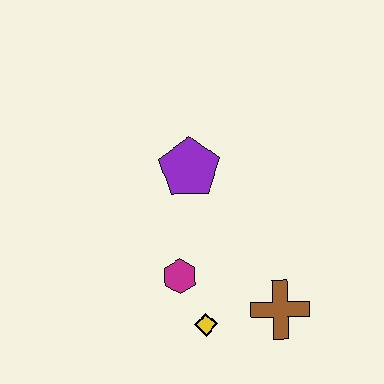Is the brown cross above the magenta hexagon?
No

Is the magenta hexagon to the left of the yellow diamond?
Yes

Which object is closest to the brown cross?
The yellow diamond is closest to the brown cross.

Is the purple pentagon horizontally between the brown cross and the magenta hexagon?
Yes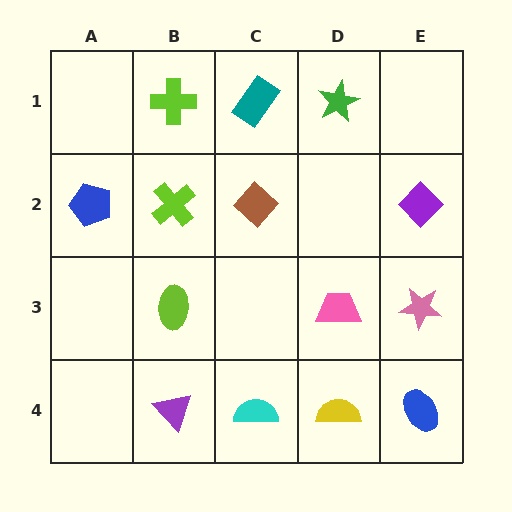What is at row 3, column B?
A lime ellipse.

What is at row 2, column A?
A blue pentagon.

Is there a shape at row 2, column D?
No, that cell is empty.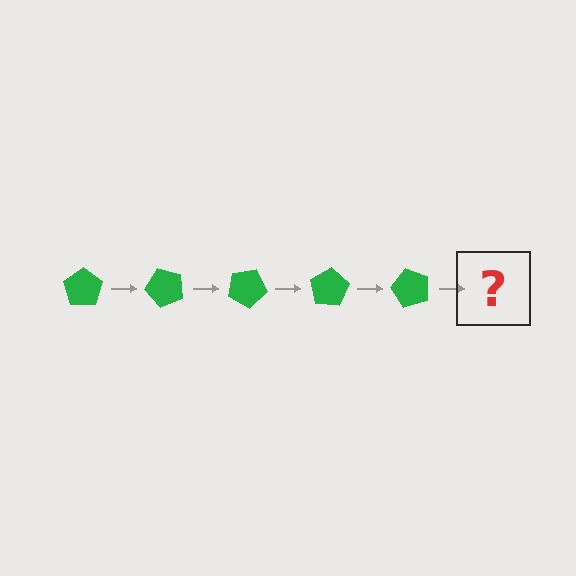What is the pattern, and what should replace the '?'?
The pattern is that the pentagon rotates 50 degrees each step. The '?' should be a green pentagon rotated 250 degrees.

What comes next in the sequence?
The next element should be a green pentagon rotated 250 degrees.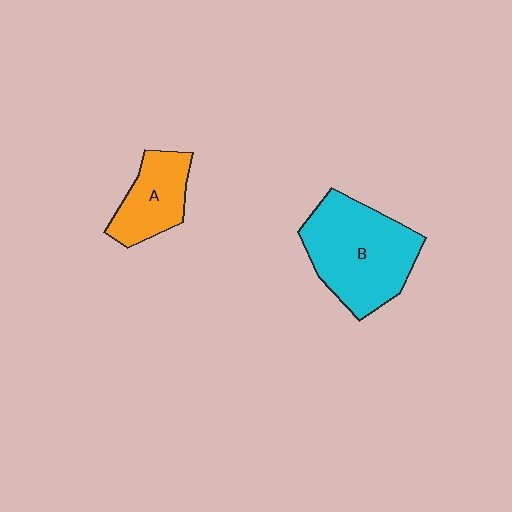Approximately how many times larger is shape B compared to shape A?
Approximately 1.9 times.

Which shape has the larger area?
Shape B (cyan).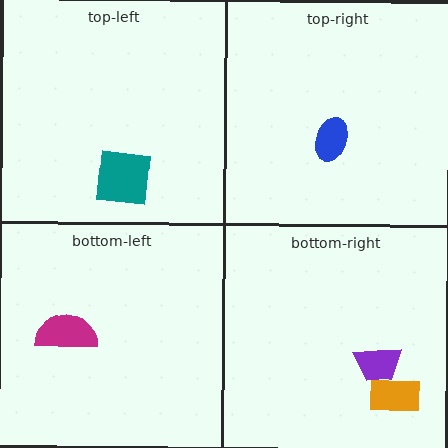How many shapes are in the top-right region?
1.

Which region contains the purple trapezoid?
The bottom-right region.